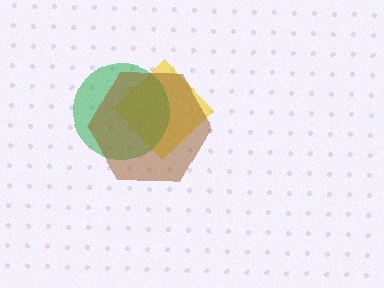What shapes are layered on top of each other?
The layered shapes are: a yellow diamond, a green circle, a brown hexagon.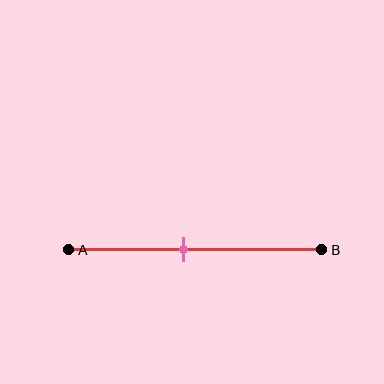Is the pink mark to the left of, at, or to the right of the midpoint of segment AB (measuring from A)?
The pink mark is to the left of the midpoint of segment AB.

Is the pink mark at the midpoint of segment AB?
No, the mark is at about 45% from A, not at the 50% midpoint.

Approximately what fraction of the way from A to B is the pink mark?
The pink mark is approximately 45% of the way from A to B.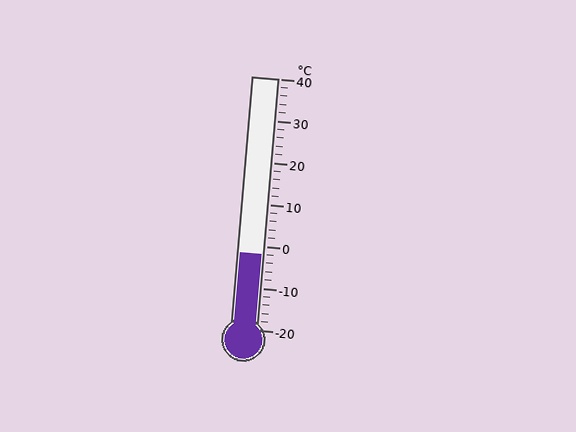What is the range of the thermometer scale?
The thermometer scale ranges from -20°C to 40°C.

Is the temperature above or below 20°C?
The temperature is below 20°C.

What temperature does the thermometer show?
The thermometer shows approximately -2°C.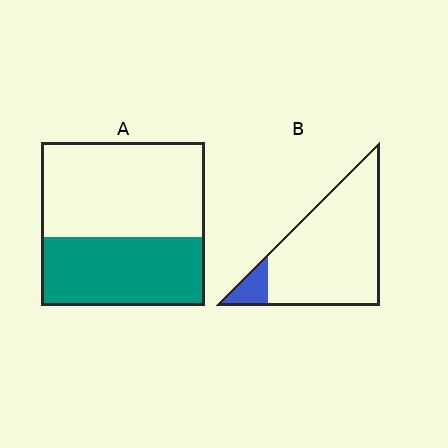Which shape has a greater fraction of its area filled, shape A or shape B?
Shape A.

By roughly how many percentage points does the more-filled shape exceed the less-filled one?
By roughly 30 percentage points (A over B).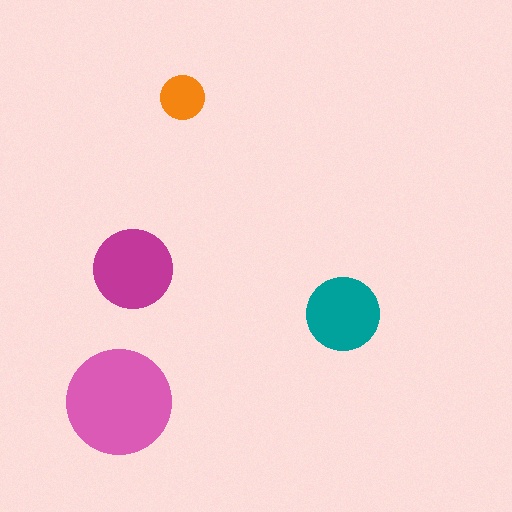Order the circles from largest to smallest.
the pink one, the magenta one, the teal one, the orange one.